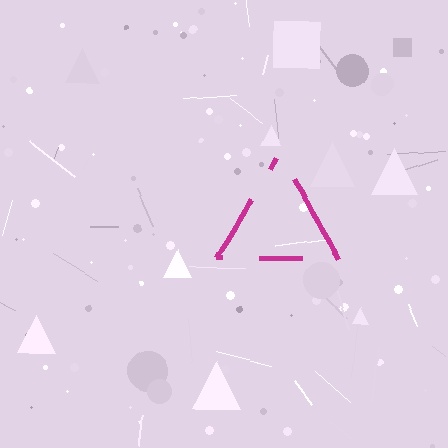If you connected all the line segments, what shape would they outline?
They would outline a triangle.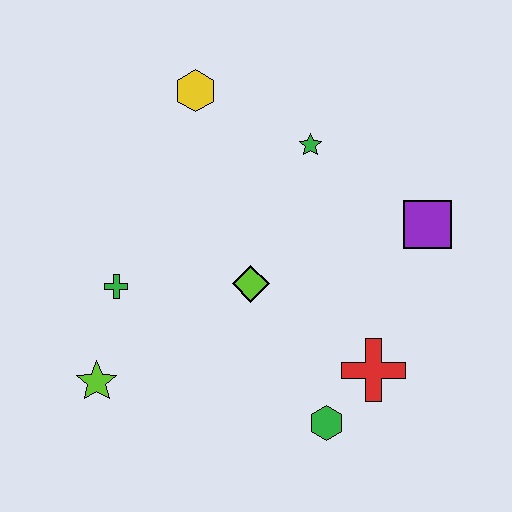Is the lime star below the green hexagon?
No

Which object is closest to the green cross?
The lime star is closest to the green cross.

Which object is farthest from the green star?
The lime star is farthest from the green star.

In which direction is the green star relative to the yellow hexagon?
The green star is to the right of the yellow hexagon.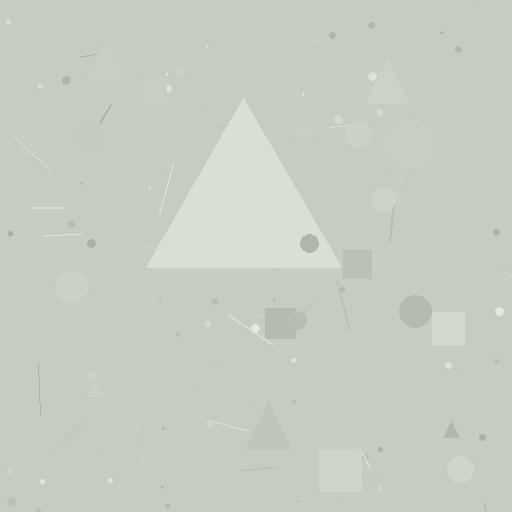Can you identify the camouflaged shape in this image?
The camouflaged shape is a triangle.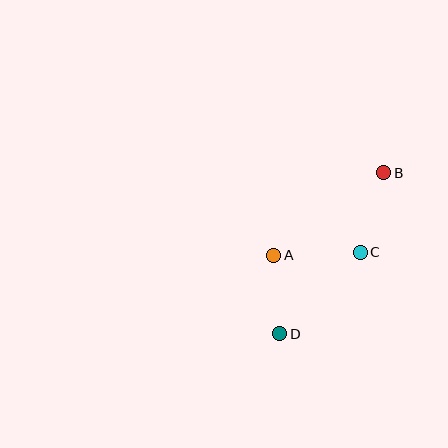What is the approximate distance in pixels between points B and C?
The distance between B and C is approximately 83 pixels.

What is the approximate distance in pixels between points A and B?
The distance between A and B is approximately 138 pixels.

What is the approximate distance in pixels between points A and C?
The distance between A and C is approximately 86 pixels.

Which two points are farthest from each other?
Points B and D are farthest from each other.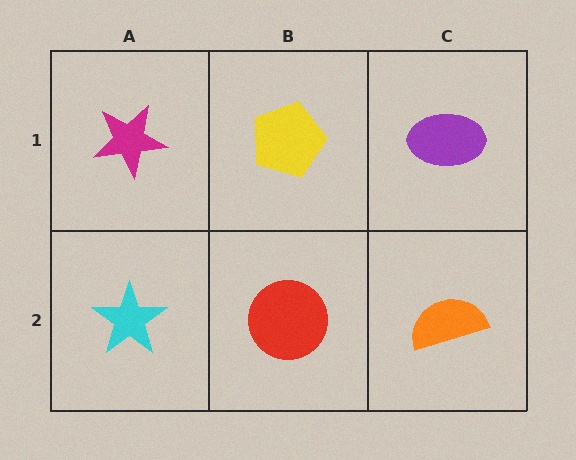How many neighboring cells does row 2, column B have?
3.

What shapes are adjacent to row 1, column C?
An orange semicircle (row 2, column C), a yellow pentagon (row 1, column B).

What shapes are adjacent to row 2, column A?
A magenta star (row 1, column A), a red circle (row 2, column B).